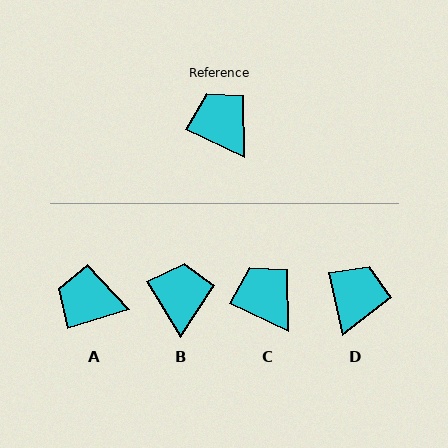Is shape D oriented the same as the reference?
No, it is off by about 52 degrees.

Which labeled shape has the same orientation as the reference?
C.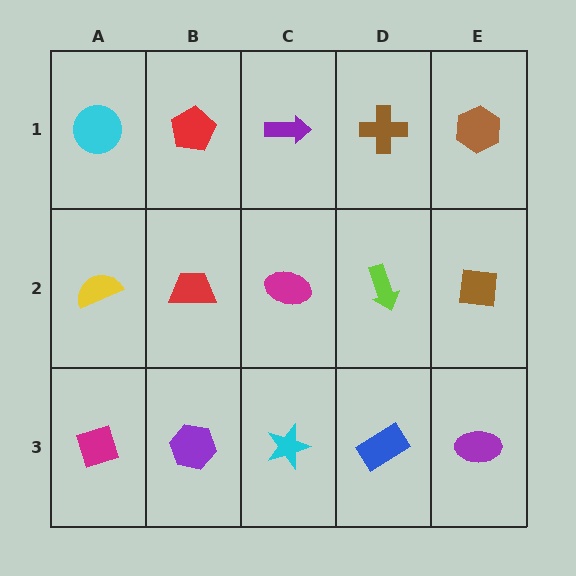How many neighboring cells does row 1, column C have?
3.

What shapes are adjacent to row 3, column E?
A brown square (row 2, column E), a blue rectangle (row 3, column D).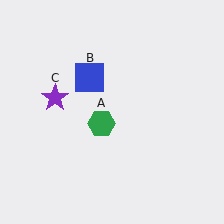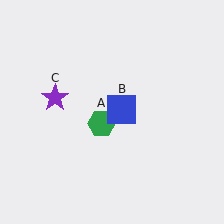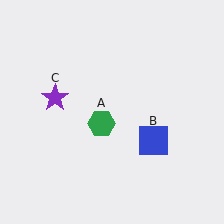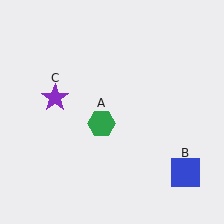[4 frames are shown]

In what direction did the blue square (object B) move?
The blue square (object B) moved down and to the right.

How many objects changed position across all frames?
1 object changed position: blue square (object B).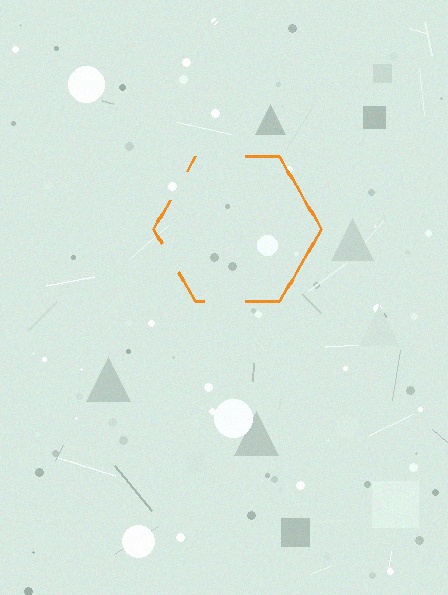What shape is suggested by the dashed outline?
The dashed outline suggests a hexagon.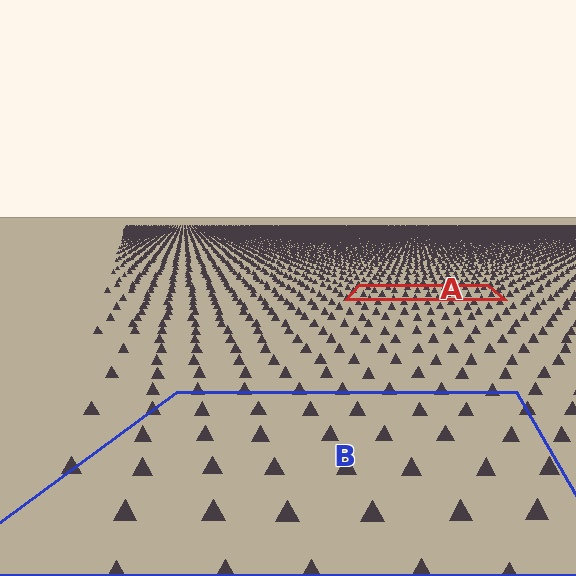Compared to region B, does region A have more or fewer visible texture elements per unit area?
Region A has more texture elements per unit area — they are packed more densely because it is farther away.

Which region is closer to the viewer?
Region B is closer. The texture elements there are larger and more spread out.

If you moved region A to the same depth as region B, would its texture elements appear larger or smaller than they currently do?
They would appear larger. At a closer depth, the same texture elements are projected at a bigger on-screen size.